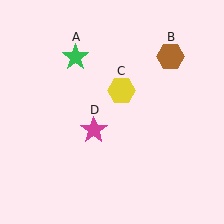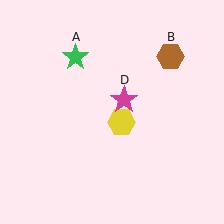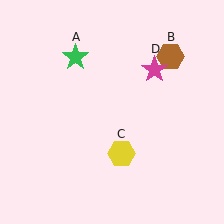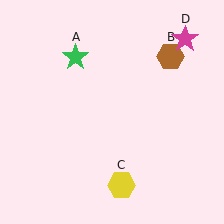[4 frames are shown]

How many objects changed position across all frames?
2 objects changed position: yellow hexagon (object C), magenta star (object D).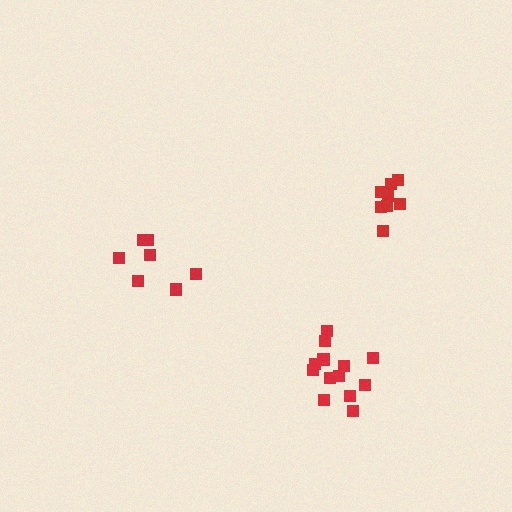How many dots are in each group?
Group 1: 13 dots, Group 2: 7 dots, Group 3: 8 dots (28 total).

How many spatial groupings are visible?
There are 3 spatial groupings.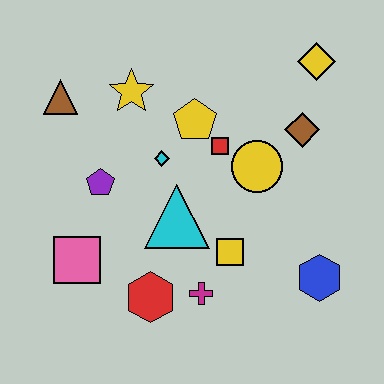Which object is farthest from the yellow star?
The blue hexagon is farthest from the yellow star.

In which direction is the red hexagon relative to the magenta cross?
The red hexagon is to the left of the magenta cross.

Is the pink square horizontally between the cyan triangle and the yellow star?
No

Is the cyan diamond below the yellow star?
Yes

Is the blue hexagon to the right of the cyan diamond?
Yes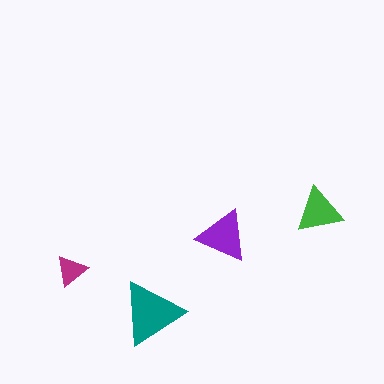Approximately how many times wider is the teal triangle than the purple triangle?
About 1.5 times wider.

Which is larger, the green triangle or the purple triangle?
The purple one.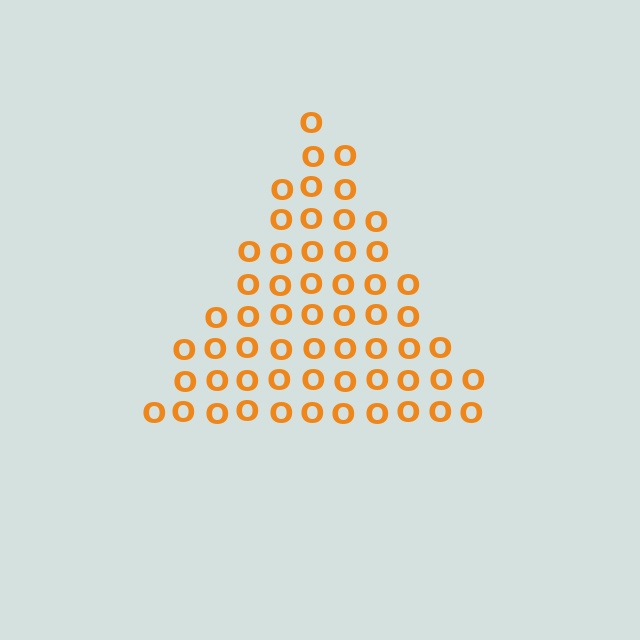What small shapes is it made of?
It is made of small letter O's.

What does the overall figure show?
The overall figure shows a triangle.